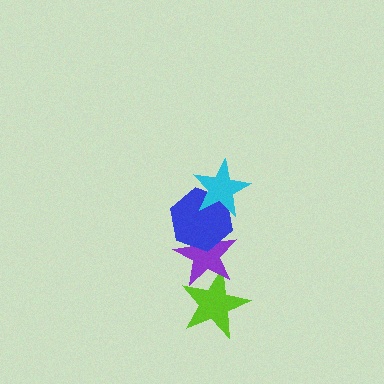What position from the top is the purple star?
The purple star is 3rd from the top.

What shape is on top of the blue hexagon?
The cyan star is on top of the blue hexagon.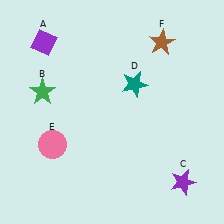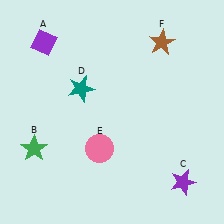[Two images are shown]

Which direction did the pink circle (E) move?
The pink circle (E) moved right.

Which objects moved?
The objects that moved are: the green star (B), the teal star (D), the pink circle (E).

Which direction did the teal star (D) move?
The teal star (D) moved left.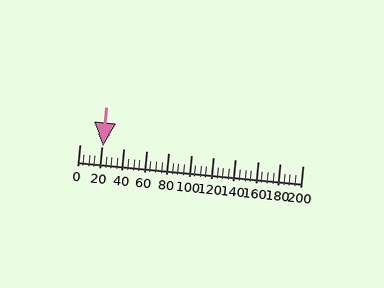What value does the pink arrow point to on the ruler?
The pink arrow points to approximately 21.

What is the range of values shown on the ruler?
The ruler shows values from 0 to 200.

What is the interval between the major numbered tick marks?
The major tick marks are spaced 20 units apart.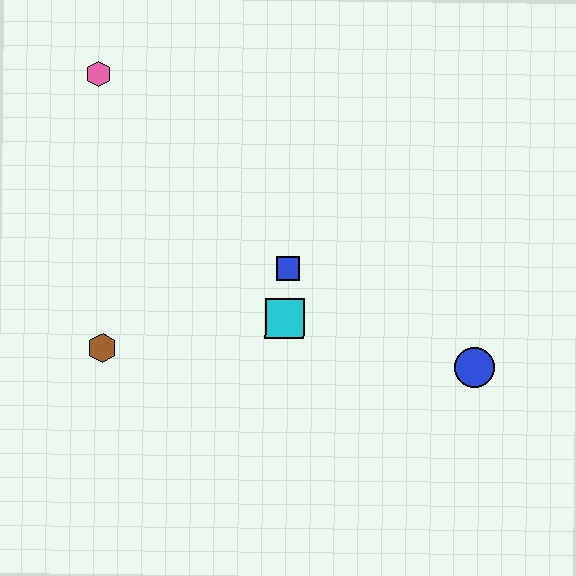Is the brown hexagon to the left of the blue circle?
Yes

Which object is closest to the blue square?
The cyan square is closest to the blue square.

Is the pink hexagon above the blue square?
Yes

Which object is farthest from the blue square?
The pink hexagon is farthest from the blue square.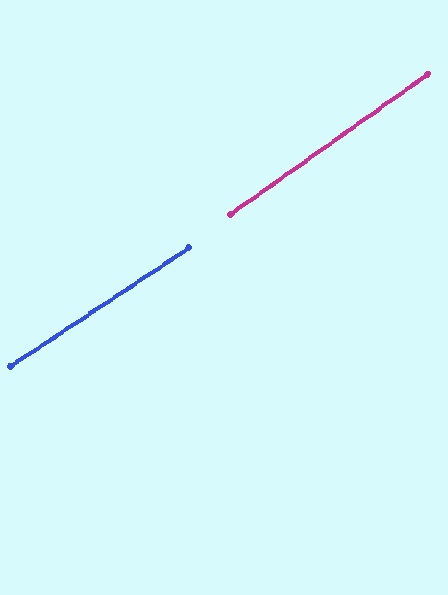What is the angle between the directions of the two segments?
Approximately 2 degrees.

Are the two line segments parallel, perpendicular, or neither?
Parallel — their directions differ by only 1.9°.